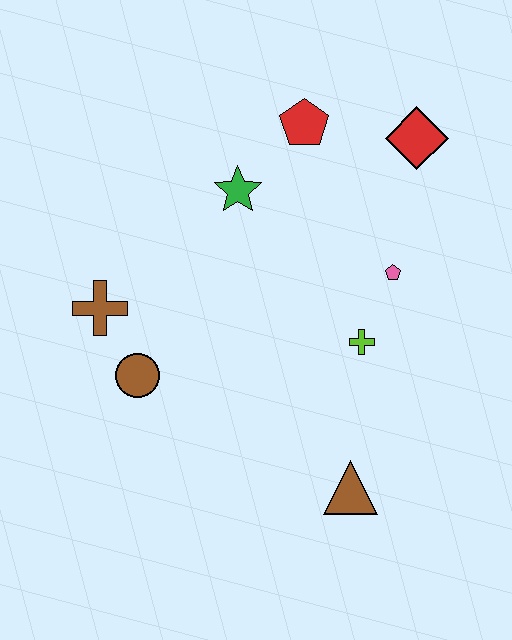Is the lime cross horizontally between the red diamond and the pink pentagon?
No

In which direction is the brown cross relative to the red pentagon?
The brown cross is to the left of the red pentagon.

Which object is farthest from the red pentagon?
The brown triangle is farthest from the red pentagon.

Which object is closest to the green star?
The red pentagon is closest to the green star.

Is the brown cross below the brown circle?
No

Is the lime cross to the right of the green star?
Yes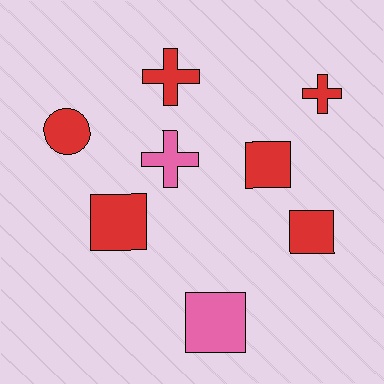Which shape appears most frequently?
Square, with 4 objects.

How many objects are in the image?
There are 8 objects.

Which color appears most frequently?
Red, with 6 objects.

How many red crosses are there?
There are 2 red crosses.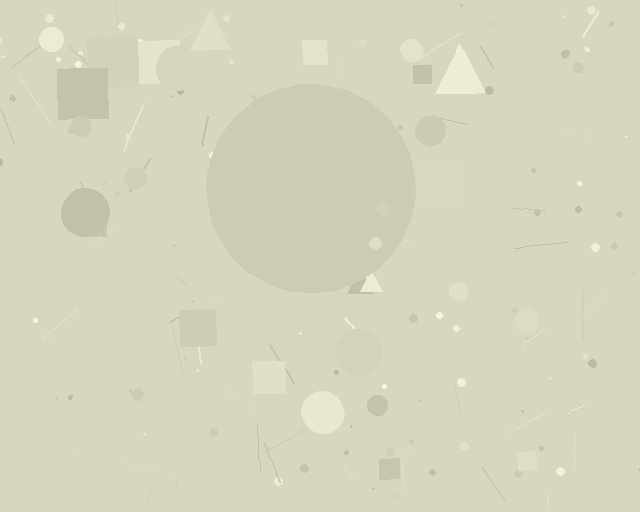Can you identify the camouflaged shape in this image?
The camouflaged shape is a circle.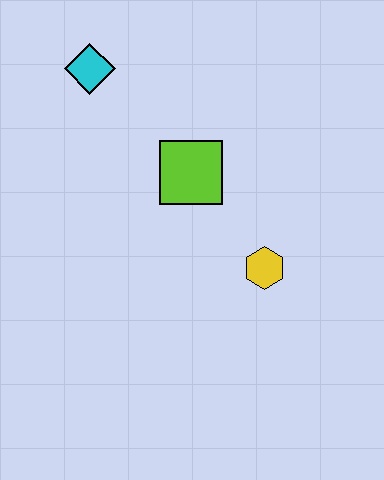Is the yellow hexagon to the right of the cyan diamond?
Yes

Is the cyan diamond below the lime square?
No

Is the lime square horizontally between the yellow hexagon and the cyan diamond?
Yes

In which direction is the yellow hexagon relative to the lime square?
The yellow hexagon is below the lime square.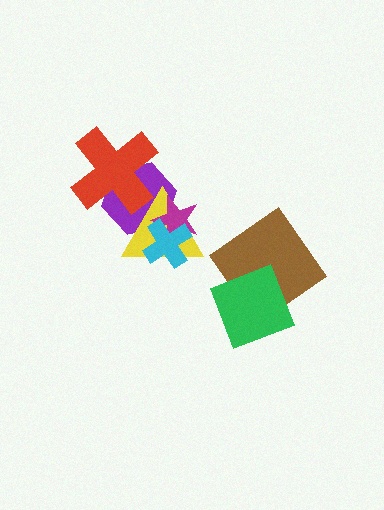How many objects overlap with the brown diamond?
1 object overlaps with the brown diamond.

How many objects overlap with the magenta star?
3 objects overlap with the magenta star.